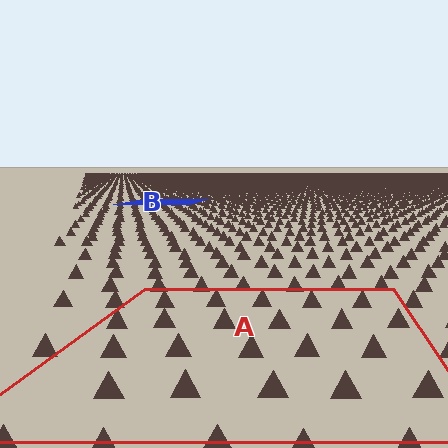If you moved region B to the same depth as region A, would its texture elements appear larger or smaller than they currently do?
They would appear larger. At a closer depth, the same texture elements are projected at a bigger on-screen size.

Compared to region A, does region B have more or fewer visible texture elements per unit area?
Region B has more texture elements per unit area — they are packed more densely because it is farther away.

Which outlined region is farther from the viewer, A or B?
Region B is farther from the viewer — the texture elements inside it appear smaller and more densely packed.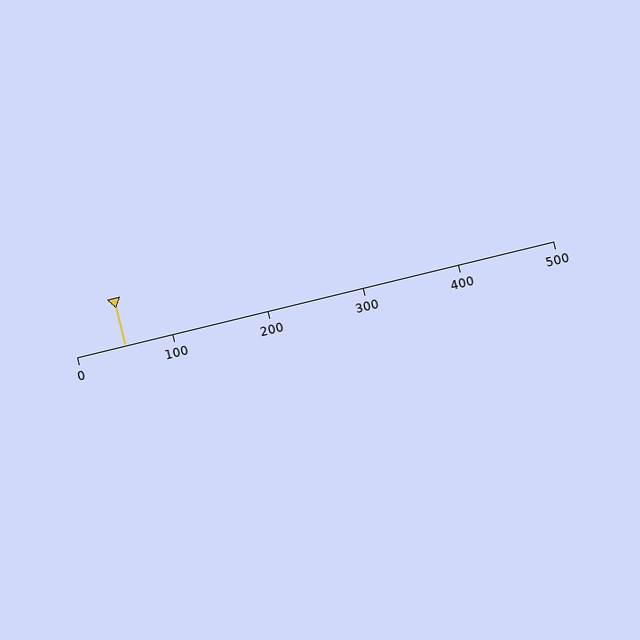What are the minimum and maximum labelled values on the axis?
The axis runs from 0 to 500.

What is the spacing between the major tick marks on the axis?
The major ticks are spaced 100 apart.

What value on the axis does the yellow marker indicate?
The marker indicates approximately 50.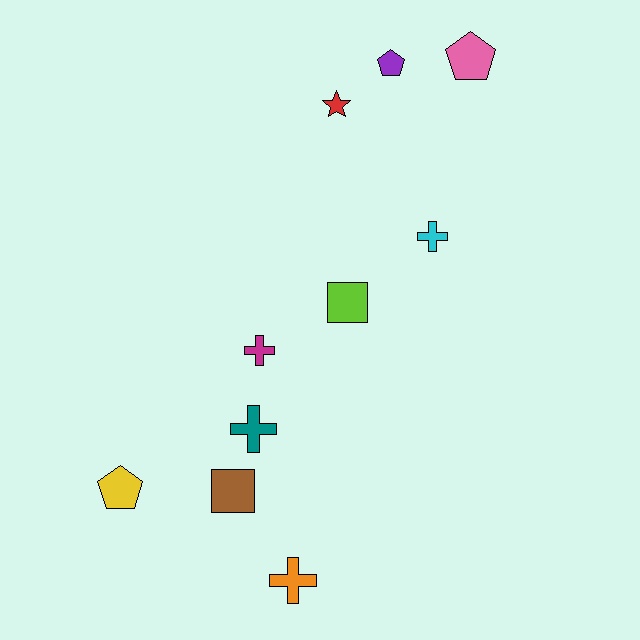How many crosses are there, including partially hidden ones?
There are 4 crosses.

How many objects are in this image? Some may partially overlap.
There are 10 objects.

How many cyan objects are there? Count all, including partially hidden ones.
There is 1 cyan object.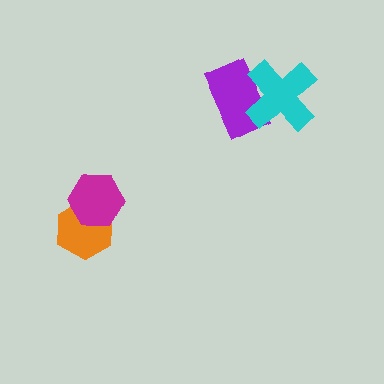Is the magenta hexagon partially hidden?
No, no other shape covers it.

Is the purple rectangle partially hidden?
Yes, it is partially covered by another shape.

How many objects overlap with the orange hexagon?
1 object overlaps with the orange hexagon.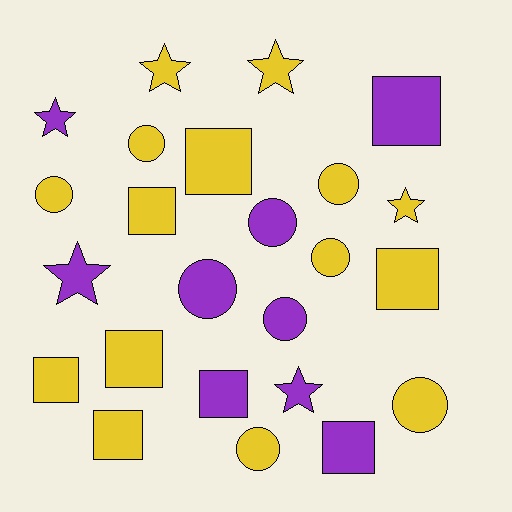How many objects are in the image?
There are 24 objects.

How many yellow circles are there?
There are 6 yellow circles.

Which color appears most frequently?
Yellow, with 15 objects.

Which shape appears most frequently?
Square, with 9 objects.